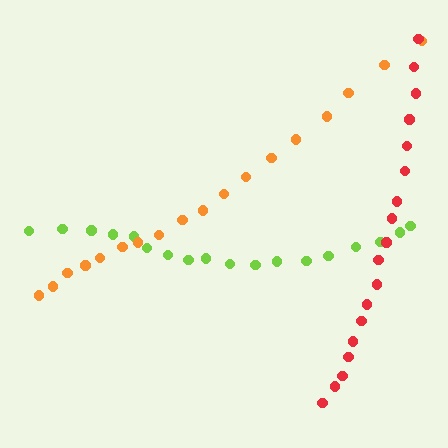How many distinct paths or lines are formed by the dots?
There are 3 distinct paths.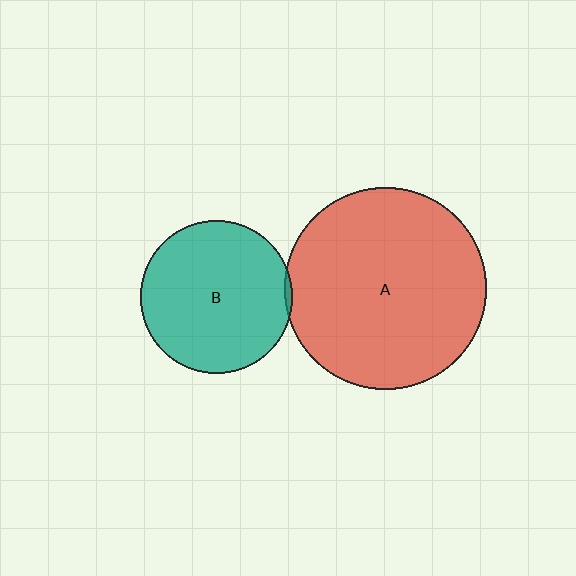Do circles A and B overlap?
Yes.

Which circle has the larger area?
Circle A (red).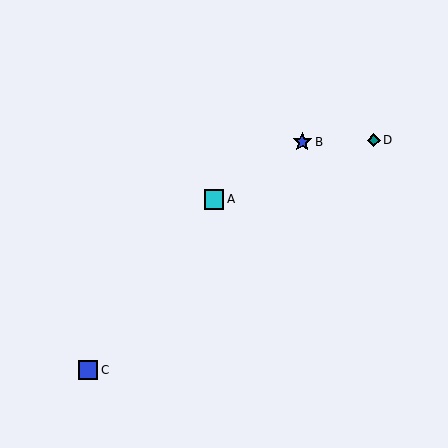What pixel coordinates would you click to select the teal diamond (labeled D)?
Click at (374, 140) to select the teal diamond D.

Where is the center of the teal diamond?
The center of the teal diamond is at (374, 140).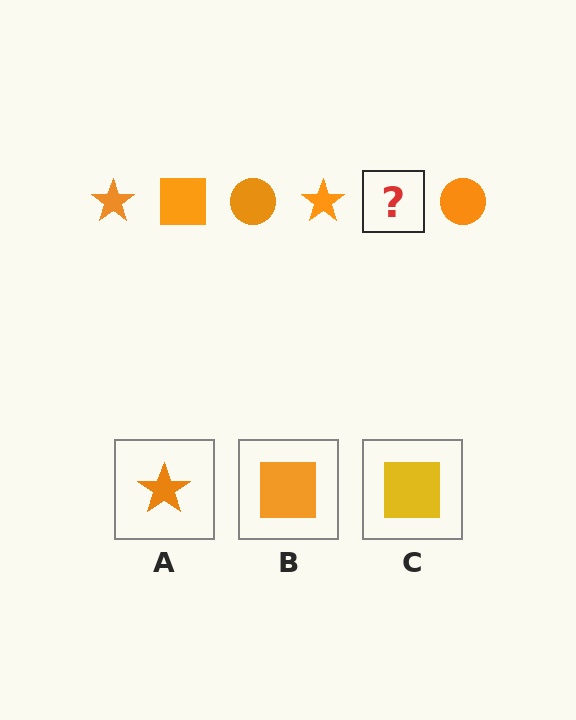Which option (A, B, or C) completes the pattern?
B.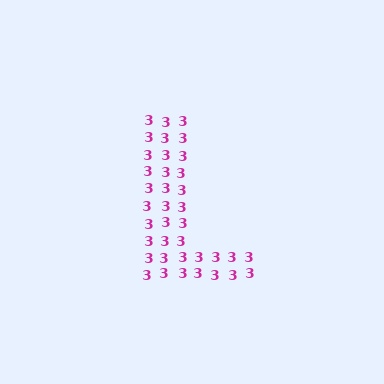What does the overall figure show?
The overall figure shows the letter L.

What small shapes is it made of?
It is made of small digit 3's.